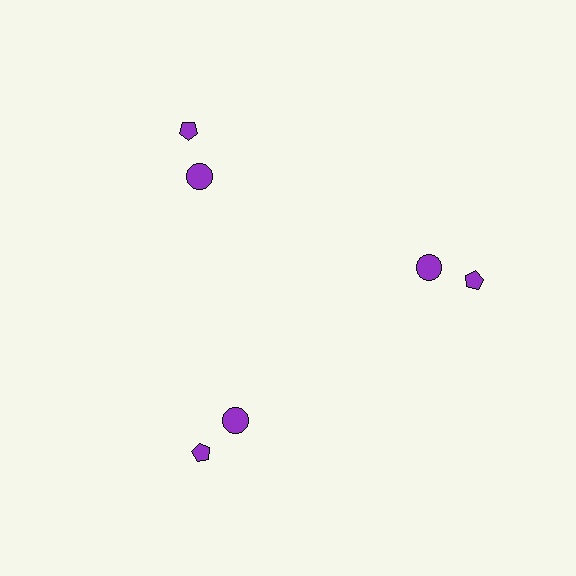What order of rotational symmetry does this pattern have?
This pattern has 3-fold rotational symmetry.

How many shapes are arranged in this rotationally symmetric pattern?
There are 6 shapes, arranged in 3 groups of 2.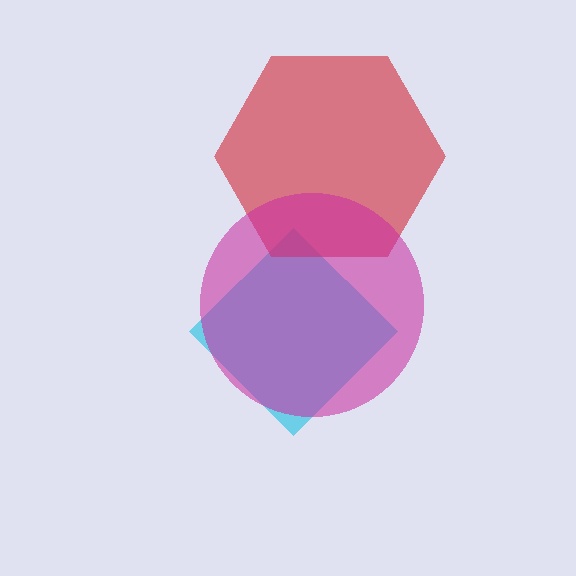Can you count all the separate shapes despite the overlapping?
Yes, there are 3 separate shapes.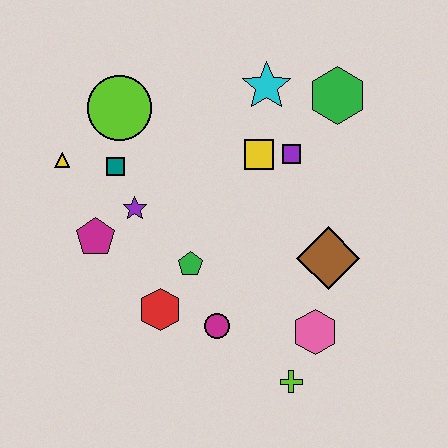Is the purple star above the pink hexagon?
Yes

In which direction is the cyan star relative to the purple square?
The cyan star is above the purple square.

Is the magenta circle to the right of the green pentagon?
Yes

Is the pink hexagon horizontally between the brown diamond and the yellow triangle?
Yes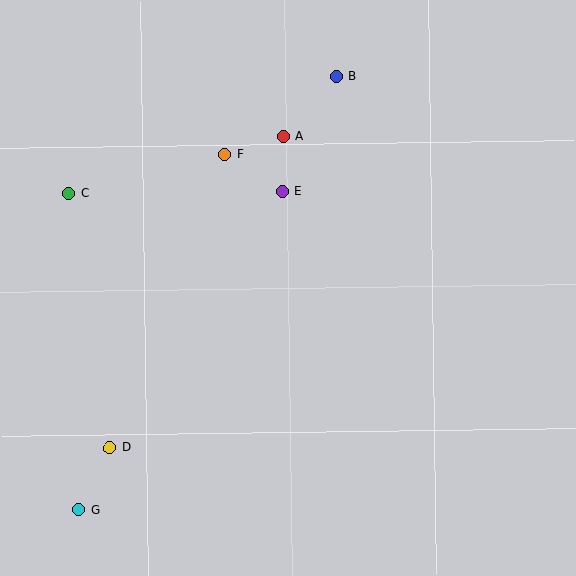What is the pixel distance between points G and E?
The distance between G and E is 377 pixels.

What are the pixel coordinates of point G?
Point G is at (79, 509).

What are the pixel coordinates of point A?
Point A is at (283, 136).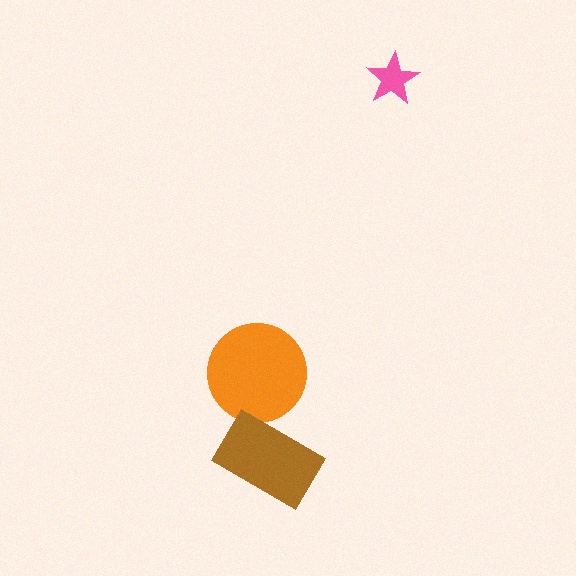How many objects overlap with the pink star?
0 objects overlap with the pink star.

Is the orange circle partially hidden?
Yes, it is partially covered by another shape.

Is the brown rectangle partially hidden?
No, no other shape covers it.